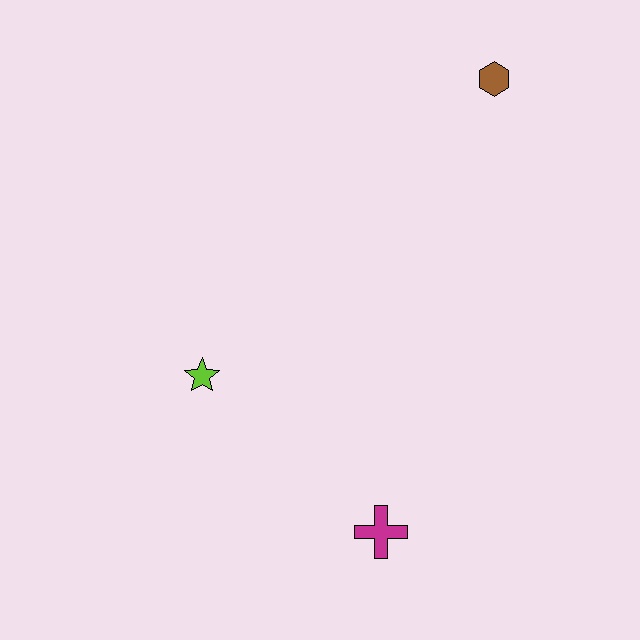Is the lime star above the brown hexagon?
No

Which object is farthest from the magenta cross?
The brown hexagon is farthest from the magenta cross.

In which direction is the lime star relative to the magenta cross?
The lime star is to the left of the magenta cross.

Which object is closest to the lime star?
The magenta cross is closest to the lime star.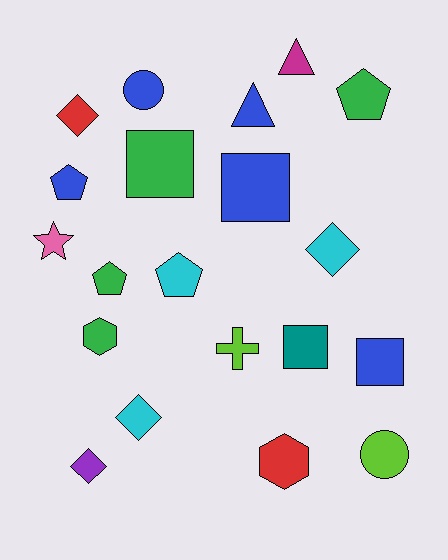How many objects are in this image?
There are 20 objects.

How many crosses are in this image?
There is 1 cross.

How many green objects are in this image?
There are 4 green objects.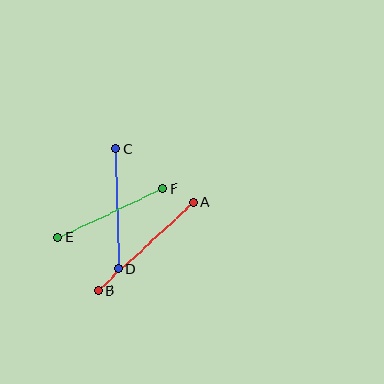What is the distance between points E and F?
The distance is approximately 116 pixels.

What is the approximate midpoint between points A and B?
The midpoint is at approximately (146, 246) pixels.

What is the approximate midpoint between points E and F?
The midpoint is at approximately (110, 213) pixels.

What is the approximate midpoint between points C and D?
The midpoint is at approximately (117, 209) pixels.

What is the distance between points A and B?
The distance is approximately 130 pixels.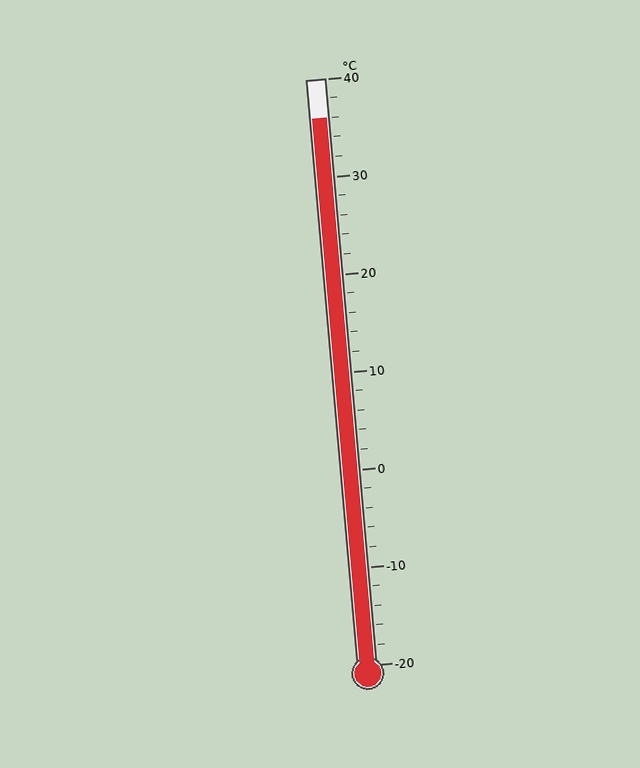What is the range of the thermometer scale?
The thermometer scale ranges from -20°C to 40°C.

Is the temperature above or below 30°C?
The temperature is above 30°C.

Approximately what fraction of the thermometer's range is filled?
The thermometer is filled to approximately 95% of its range.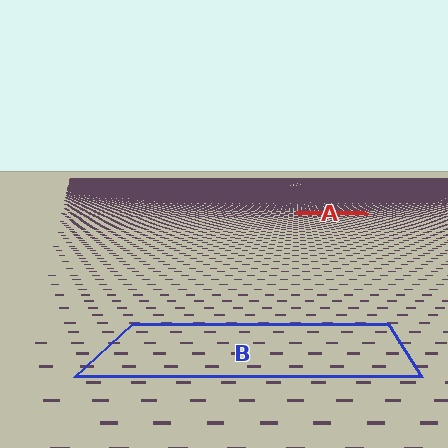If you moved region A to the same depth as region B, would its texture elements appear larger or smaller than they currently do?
They would appear larger. At a closer depth, the same texture elements are projected at a bigger on-screen size.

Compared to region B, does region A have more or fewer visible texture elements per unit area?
Region A has more texture elements per unit area — they are packed more densely because it is farther away.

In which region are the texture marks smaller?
The texture marks are smaller in region A, because it is farther away.